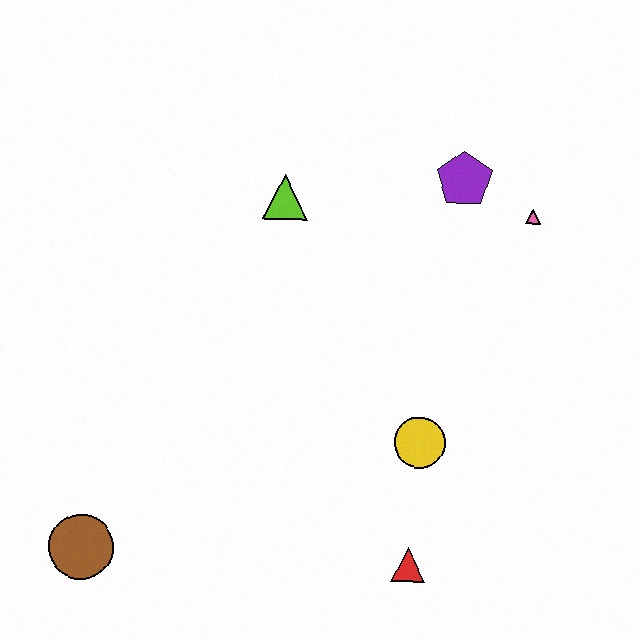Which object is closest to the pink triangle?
The purple pentagon is closest to the pink triangle.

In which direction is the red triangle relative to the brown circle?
The red triangle is to the right of the brown circle.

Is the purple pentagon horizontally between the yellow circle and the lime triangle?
No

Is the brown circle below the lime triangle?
Yes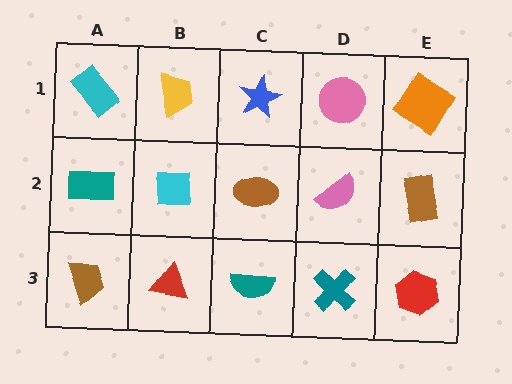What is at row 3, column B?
A red triangle.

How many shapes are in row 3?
5 shapes.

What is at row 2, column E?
A brown rectangle.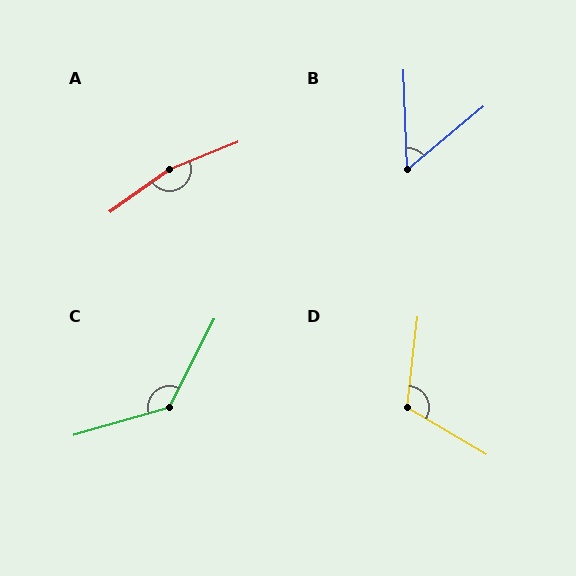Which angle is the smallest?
B, at approximately 52 degrees.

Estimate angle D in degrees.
Approximately 114 degrees.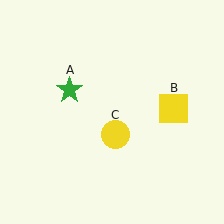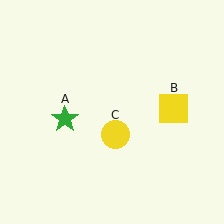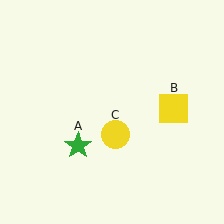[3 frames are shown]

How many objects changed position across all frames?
1 object changed position: green star (object A).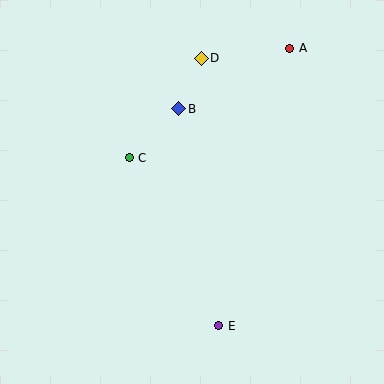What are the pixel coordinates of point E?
Point E is at (219, 326).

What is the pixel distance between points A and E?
The distance between A and E is 287 pixels.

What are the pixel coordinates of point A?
Point A is at (290, 48).